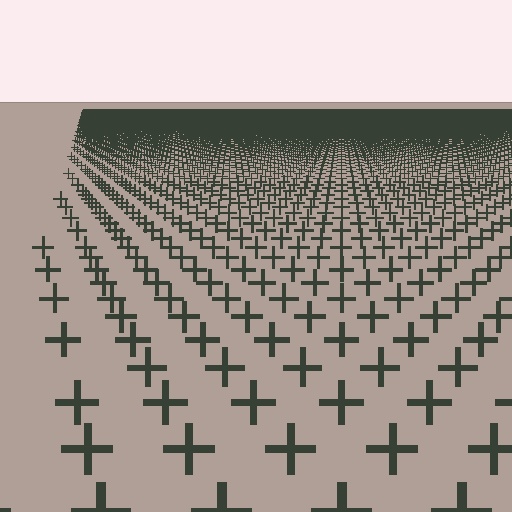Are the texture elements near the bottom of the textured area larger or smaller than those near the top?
Larger. Near the bottom, elements are closer to the viewer and appear at a bigger on-screen size.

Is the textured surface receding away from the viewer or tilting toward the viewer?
The surface is receding away from the viewer. Texture elements get smaller and denser toward the top.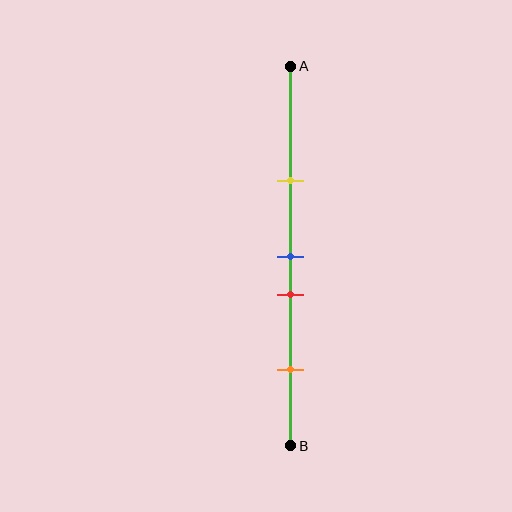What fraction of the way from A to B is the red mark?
The red mark is approximately 60% (0.6) of the way from A to B.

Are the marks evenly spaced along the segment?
No, the marks are not evenly spaced.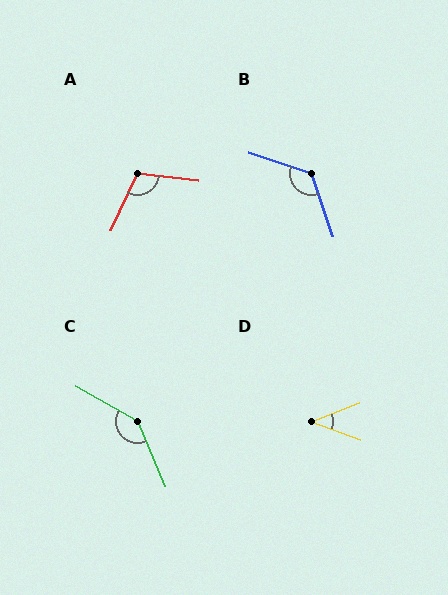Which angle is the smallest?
D, at approximately 42 degrees.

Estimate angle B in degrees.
Approximately 128 degrees.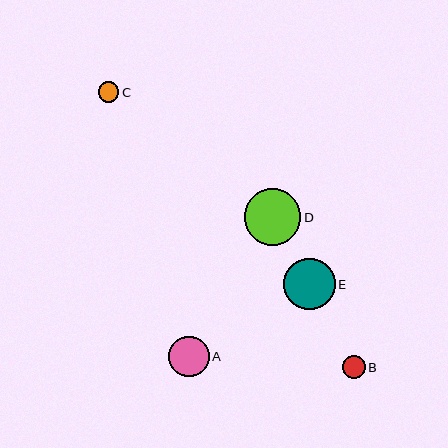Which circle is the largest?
Circle D is the largest with a size of approximately 56 pixels.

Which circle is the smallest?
Circle C is the smallest with a size of approximately 21 pixels.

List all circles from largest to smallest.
From largest to smallest: D, E, A, B, C.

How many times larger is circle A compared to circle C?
Circle A is approximately 2.0 times the size of circle C.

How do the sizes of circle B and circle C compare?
Circle B and circle C are approximately the same size.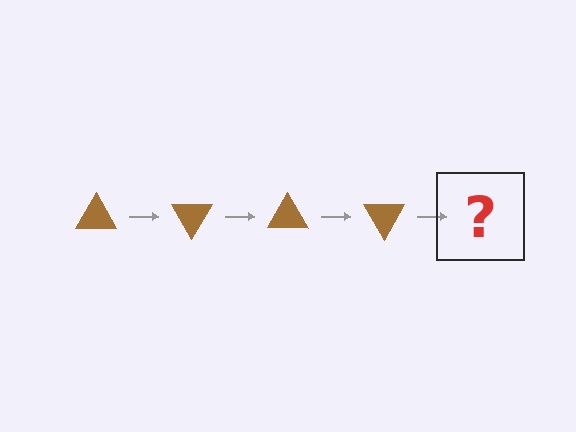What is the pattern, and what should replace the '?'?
The pattern is that the triangle rotates 60 degrees each step. The '?' should be a brown triangle rotated 240 degrees.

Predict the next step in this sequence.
The next step is a brown triangle rotated 240 degrees.